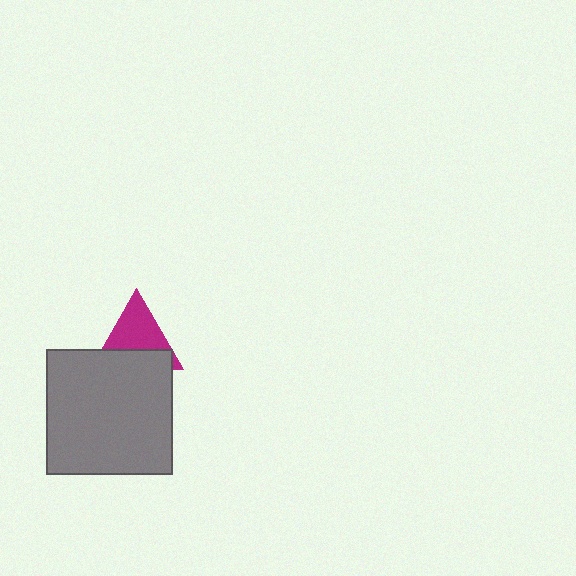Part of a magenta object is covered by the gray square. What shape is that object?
It is a triangle.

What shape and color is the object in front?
The object in front is a gray square.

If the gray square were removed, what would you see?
You would see the complete magenta triangle.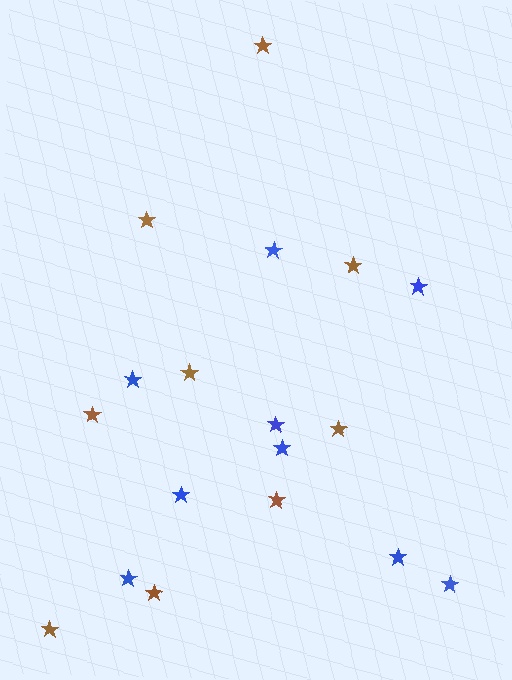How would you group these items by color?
There are 2 groups: one group of brown stars (9) and one group of blue stars (9).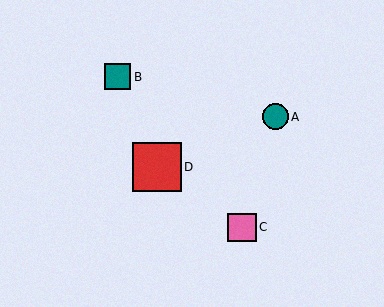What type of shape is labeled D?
Shape D is a red square.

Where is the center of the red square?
The center of the red square is at (157, 167).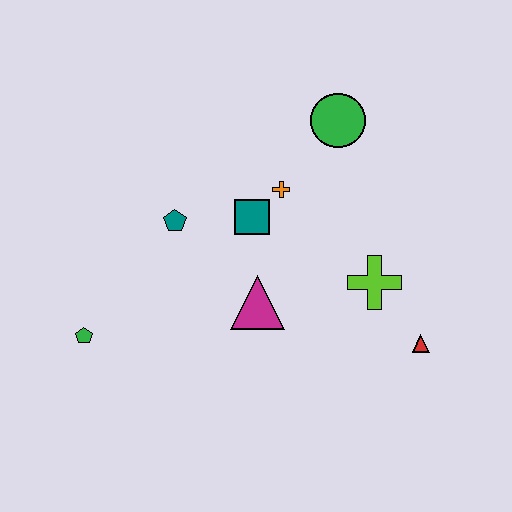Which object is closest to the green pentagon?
The teal pentagon is closest to the green pentagon.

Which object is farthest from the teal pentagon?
The red triangle is farthest from the teal pentagon.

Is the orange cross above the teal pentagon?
Yes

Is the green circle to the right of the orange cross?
Yes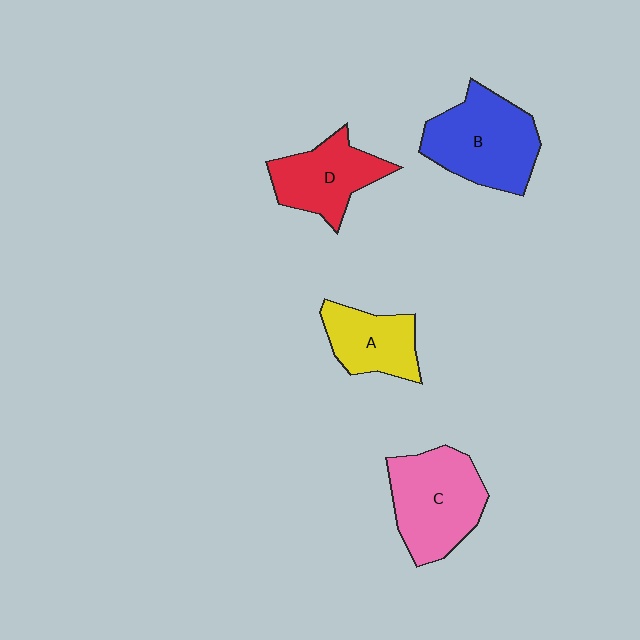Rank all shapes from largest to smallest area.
From largest to smallest: B (blue), C (pink), D (red), A (yellow).